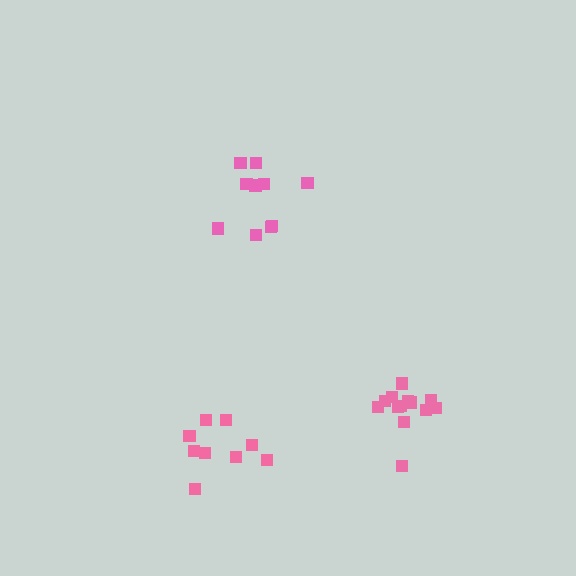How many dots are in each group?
Group 1: 9 dots, Group 2: 10 dots, Group 3: 13 dots (32 total).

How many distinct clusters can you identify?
There are 3 distinct clusters.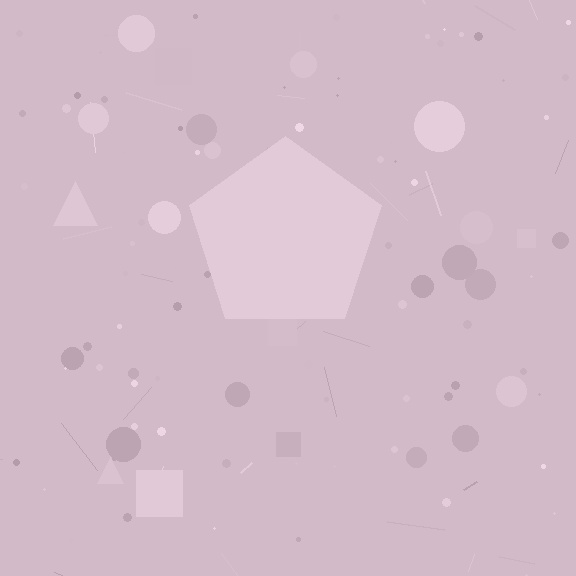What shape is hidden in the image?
A pentagon is hidden in the image.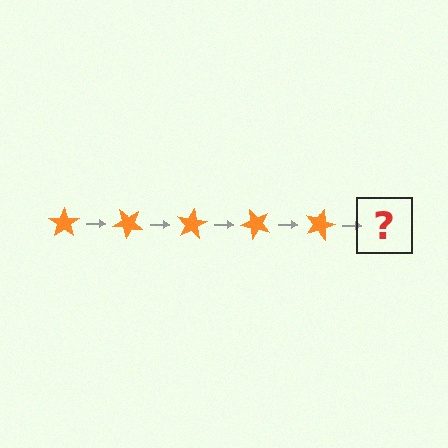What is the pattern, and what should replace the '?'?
The pattern is that the star rotates 40 degrees each step. The '?' should be an orange star rotated 200 degrees.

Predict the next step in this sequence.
The next step is an orange star rotated 200 degrees.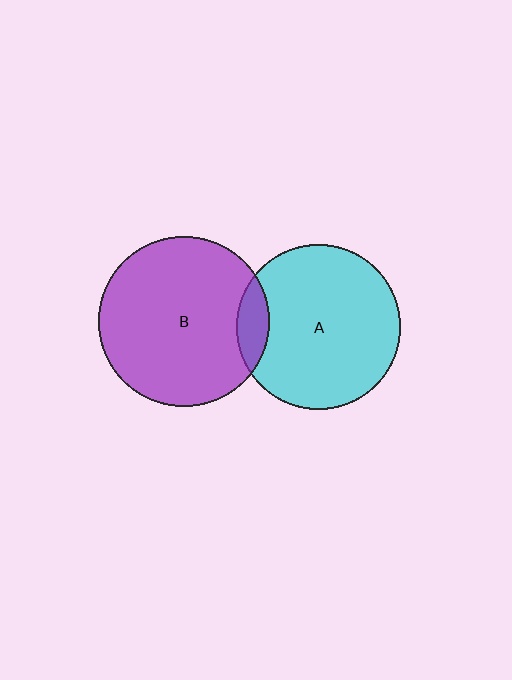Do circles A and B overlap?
Yes.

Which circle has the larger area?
Circle B (purple).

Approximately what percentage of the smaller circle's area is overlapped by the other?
Approximately 10%.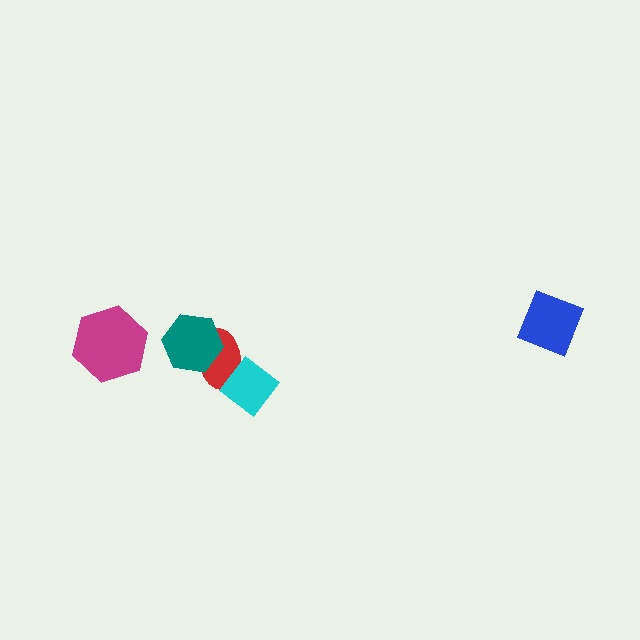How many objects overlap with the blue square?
0 objects overlap with the blue square.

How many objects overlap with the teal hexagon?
1 object overlaps with the teal hexagon.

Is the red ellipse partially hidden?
Yes, it is partially covered by another shape.